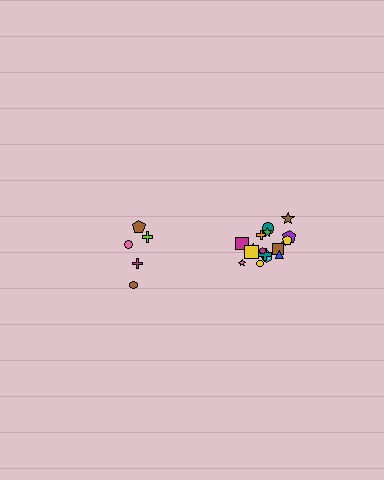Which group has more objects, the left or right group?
The right group.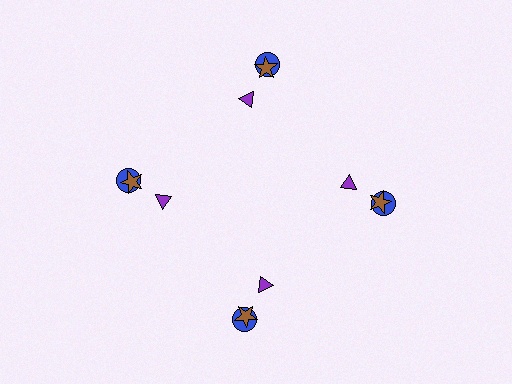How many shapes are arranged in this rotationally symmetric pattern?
There are 12 shapes, arranged in 4 groups of 3.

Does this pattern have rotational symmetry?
Yes, this pattern has 4-fold rotational symmetry. It looks the same after rotating 90 degrees around the center.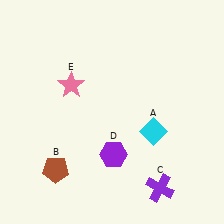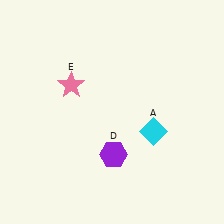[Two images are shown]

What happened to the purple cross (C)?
The purple cross (C) was removed in Image 2. It was in the bottom-right area of Image 1.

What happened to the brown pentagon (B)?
The brown pentagon (B) was removed in Image 2. It was in the bottom-left area of Image 1.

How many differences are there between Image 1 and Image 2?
There are 2 differences between the two images.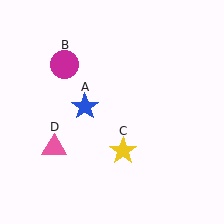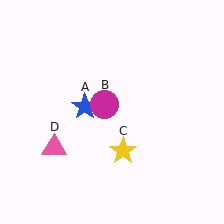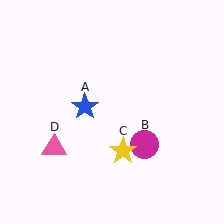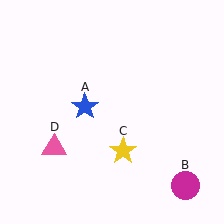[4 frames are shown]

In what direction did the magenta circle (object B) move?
The magenta circle (object B) moved down and to the right.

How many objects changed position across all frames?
1 object changed position: magenta circle (object B).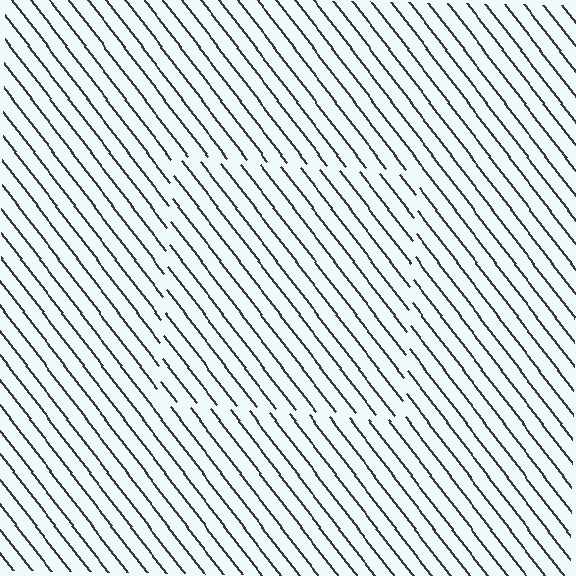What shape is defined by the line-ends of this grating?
An illusory square. The interior of the shape contains the same grating, shifted by half a period — the contour is defined by the phase discontinuity where line-ends from the inner and outer gratings abut.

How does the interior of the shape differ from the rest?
The interior of the shape contains the same grating, shifted by half a period — the contour is defined by the phase discontinuity where line-ends from the inner and outer gratings abut.